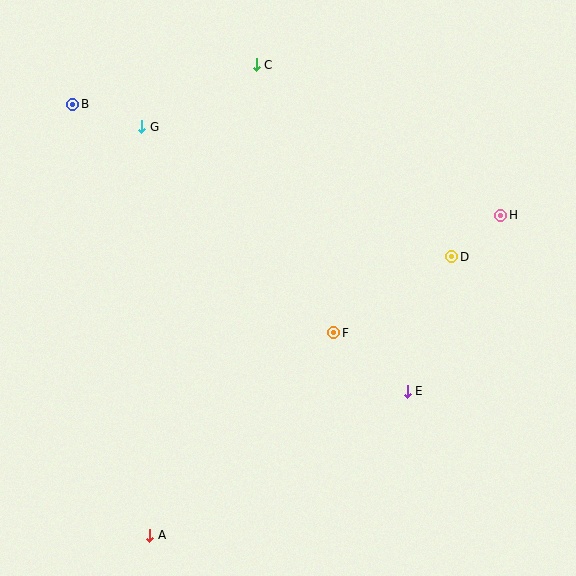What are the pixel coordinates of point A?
Point A is at (150, 535).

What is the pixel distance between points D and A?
The distance between D and A is 411 pixels.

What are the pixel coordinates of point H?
Point H is at (501, 215).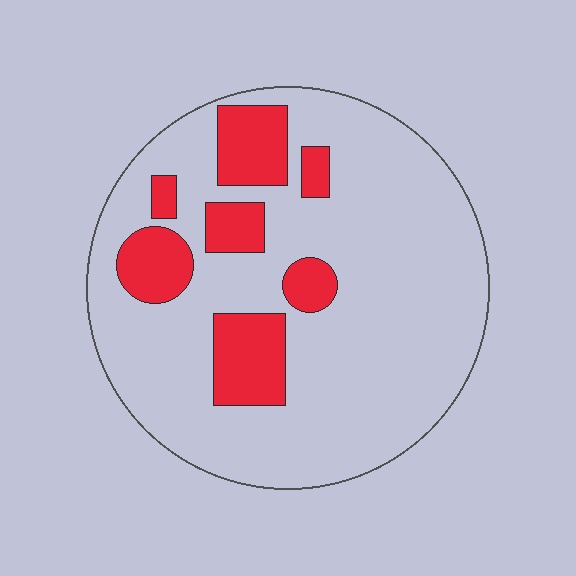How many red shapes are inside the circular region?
7.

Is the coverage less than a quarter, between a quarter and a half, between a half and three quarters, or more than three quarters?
Less than a quarter.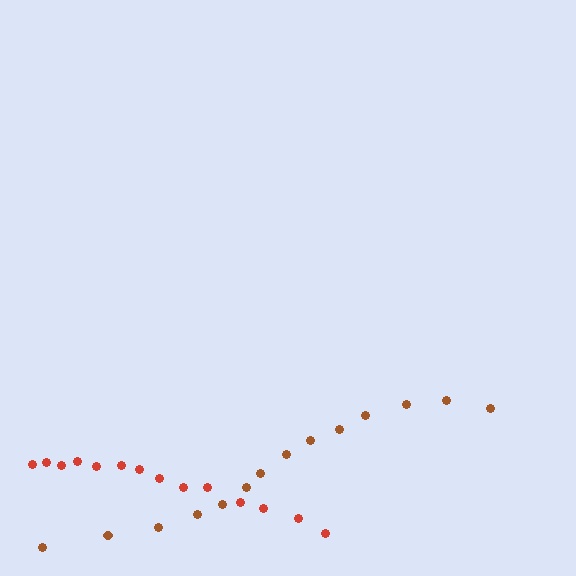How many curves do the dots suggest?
There are 2 distinct paths.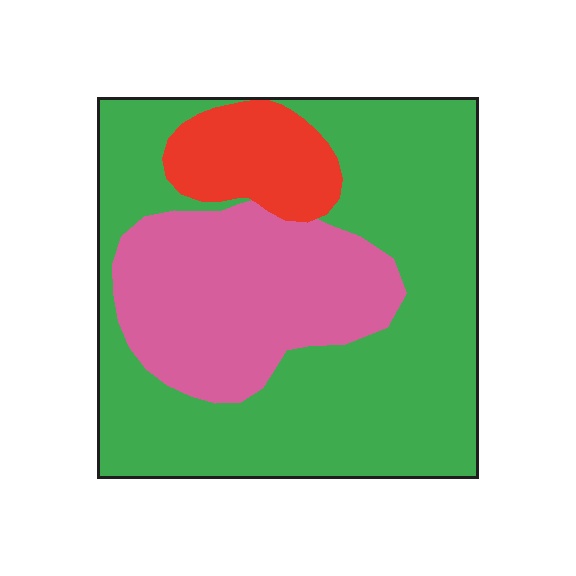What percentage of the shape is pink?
Pink takes up about one quarter (1/4) of the shape.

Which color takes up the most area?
Green, at roughly 60%.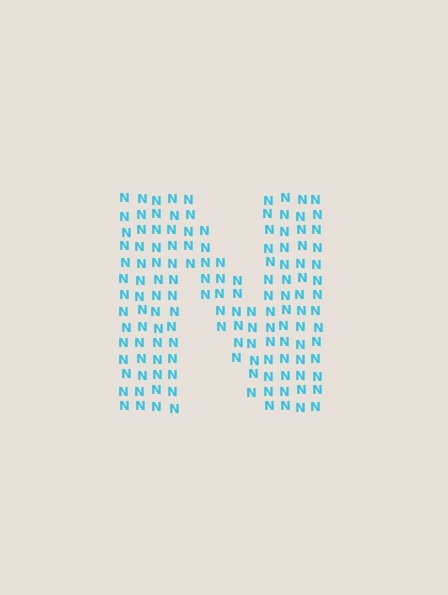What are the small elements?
The small elements are letter N's.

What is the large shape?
The large shape is the letter N.